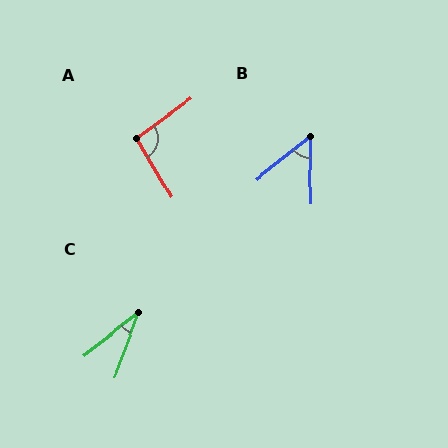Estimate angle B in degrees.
Approximately 51 degrees.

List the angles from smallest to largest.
C (32°), B (51°), A (96°).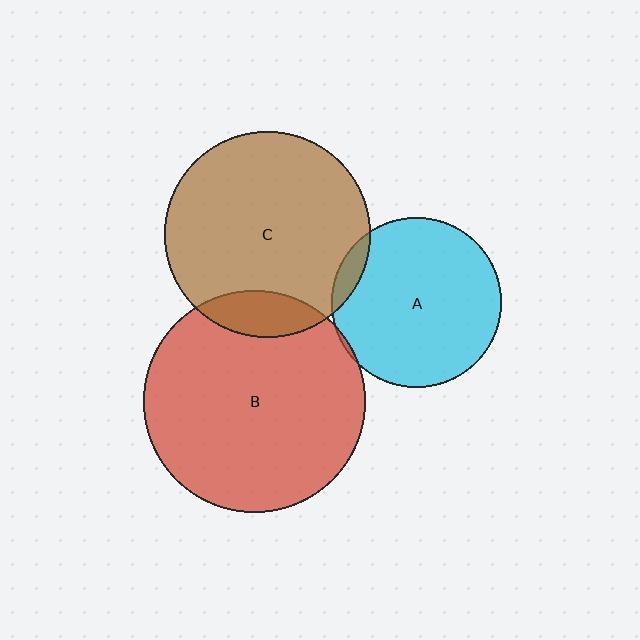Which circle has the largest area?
Circle B (red).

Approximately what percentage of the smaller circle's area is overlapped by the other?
Approximately 5%.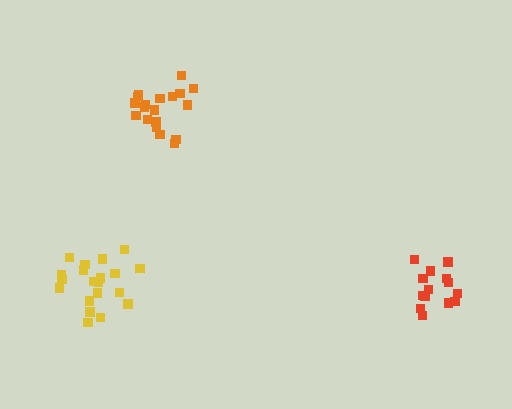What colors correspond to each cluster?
The clusters are colored: orange, yellow, red.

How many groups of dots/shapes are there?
There are 3 groups.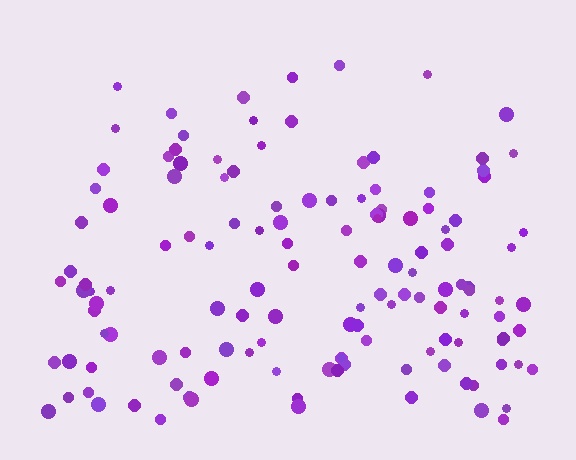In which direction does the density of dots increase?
From top to bottom, with the bottom side densest.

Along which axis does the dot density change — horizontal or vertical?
Vertical.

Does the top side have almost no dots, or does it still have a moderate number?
Still a moderate number, just noticeably fewer than the bottom.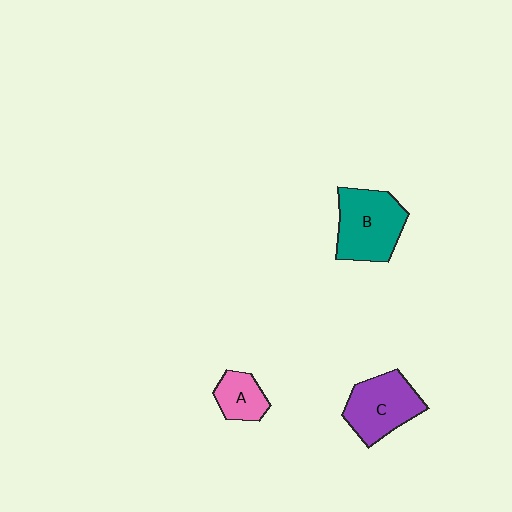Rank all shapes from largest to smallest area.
From largest to smallest: B (teal), C (purple), A (pink).